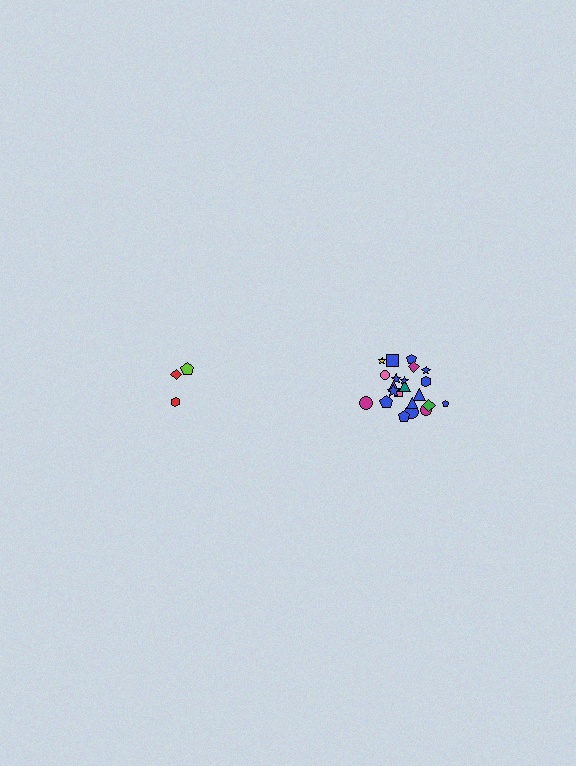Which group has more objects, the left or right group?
The right group.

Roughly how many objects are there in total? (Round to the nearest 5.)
Roughly 25 objects in total.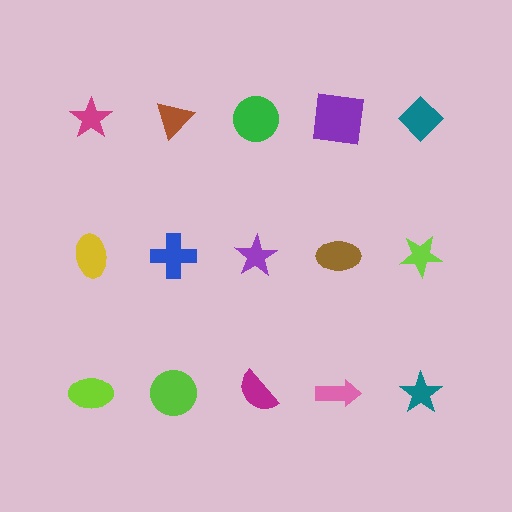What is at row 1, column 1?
A magenta star.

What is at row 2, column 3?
A purple star.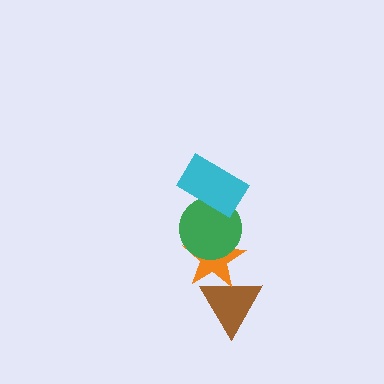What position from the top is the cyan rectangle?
The cyan rectangle is 1st from the top.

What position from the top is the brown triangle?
The brown triangle is 4th from the top.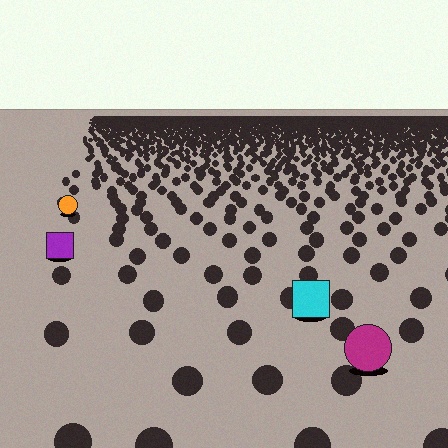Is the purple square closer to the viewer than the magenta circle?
No. The magenta circle is closer — you can tell from the texture gradient: the ground texture is coarser near it.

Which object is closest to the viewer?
The magenta circle is closest. The texture marks near it are larger and more spread out.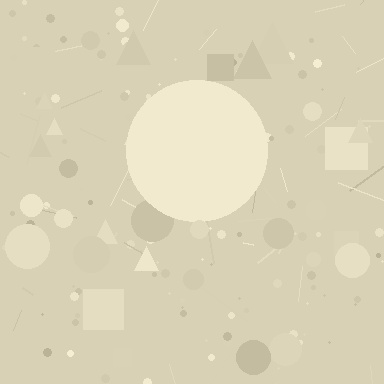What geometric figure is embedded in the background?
A circle is embedded in the background.